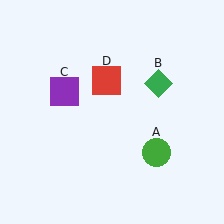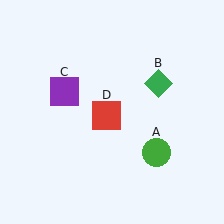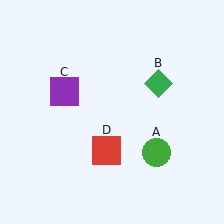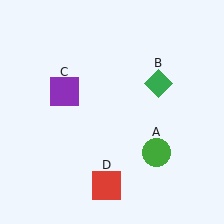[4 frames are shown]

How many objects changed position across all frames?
1 object changed position: red square (object D).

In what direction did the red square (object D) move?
The red square (object D) moved down.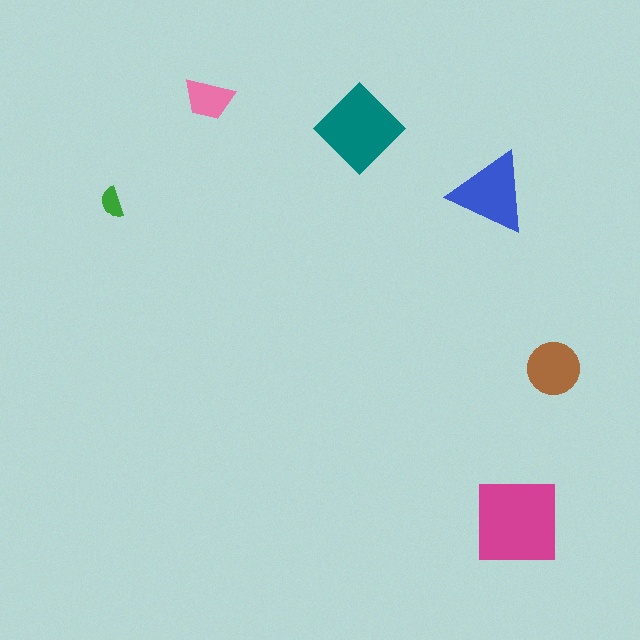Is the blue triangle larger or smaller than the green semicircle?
Larger.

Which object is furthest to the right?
The brown circle is rightmost.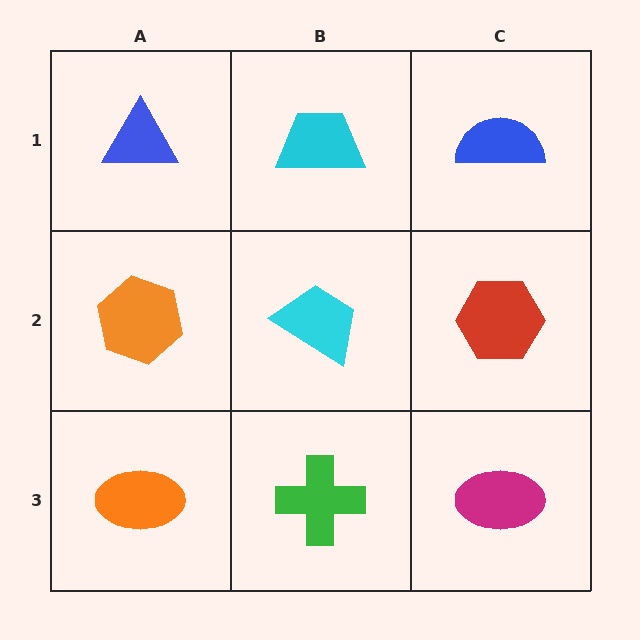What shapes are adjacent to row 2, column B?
A cyan trapezoid (row 1, column B), a green cross (row 3, column B), an orange hexagon (row 2, column A), a red hexagon (row 2, column C).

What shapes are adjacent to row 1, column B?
A cyan trapezoid (row 2, column B), a blue triangle (row 1, column A), a blue semicircle (row 1, column C).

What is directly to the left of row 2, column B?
An orange hexagon.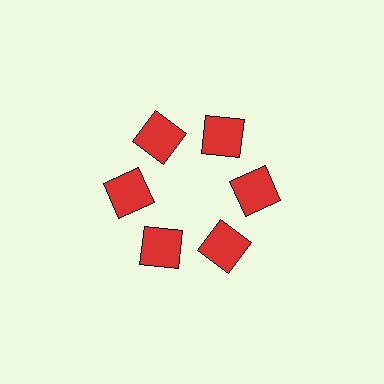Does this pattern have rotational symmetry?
Yes, this pattern has 6-fold rotational symmetry. It looks the same after rotating 60 degrees around the center.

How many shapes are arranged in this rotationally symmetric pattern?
There are 6 shapes, arranged in 6 groups of 1.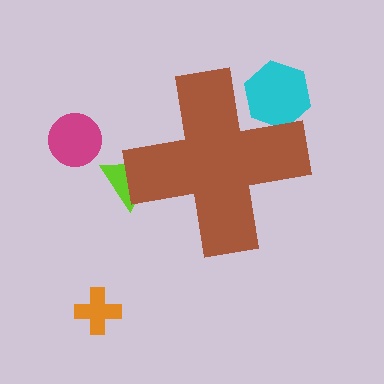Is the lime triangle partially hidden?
Yes, the lime triangle is partially hidden behind the brown cross.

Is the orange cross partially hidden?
No, the orange cross is fully visible.